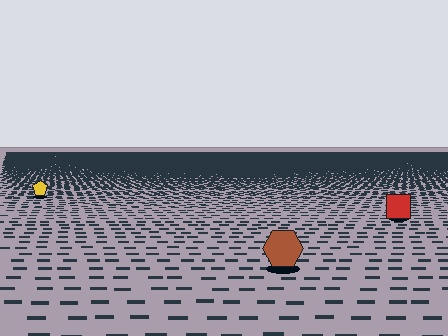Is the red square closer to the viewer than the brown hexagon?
No. The brown hexagon is closer — you can tell from the texture gradient: the ground texture is coarser near it.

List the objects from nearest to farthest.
From nearest to farthest: the brown hexagon, the red square, the yellow pentagon.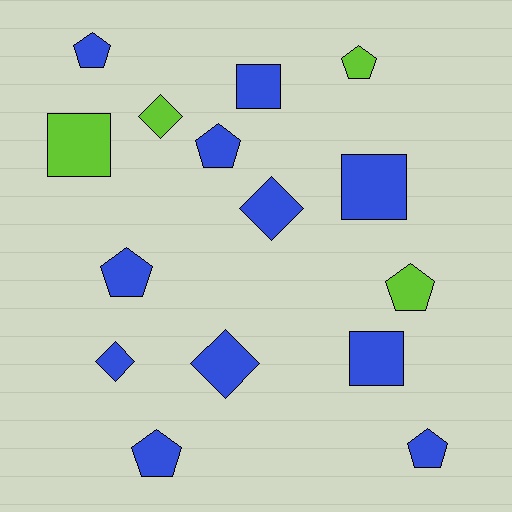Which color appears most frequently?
Blue, with 11 objects.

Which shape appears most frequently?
Pentagon, with 7 objects.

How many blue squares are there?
There are 3 blue squares.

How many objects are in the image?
There are 15 objects.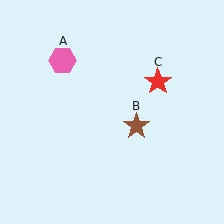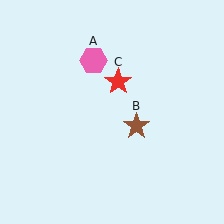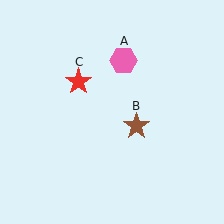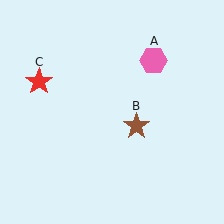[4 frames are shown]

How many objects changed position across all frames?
2 objects changed position: pink hexagon (object A), red star (object C).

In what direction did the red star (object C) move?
The red star (object C) moved left.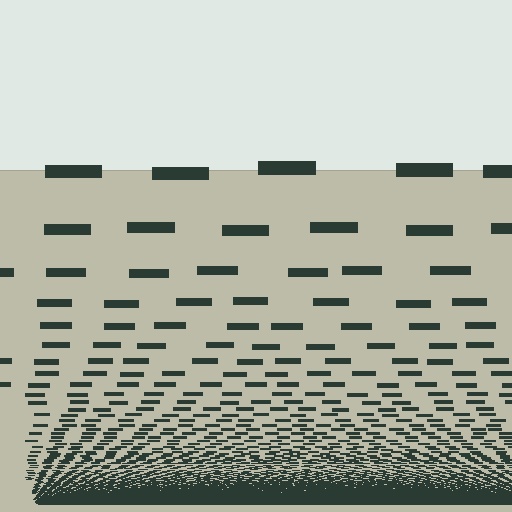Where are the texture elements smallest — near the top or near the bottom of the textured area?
Near the bottom.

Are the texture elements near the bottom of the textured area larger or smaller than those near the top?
Smaller. The gradient is inverted — elements near the bottom are smaller and denser.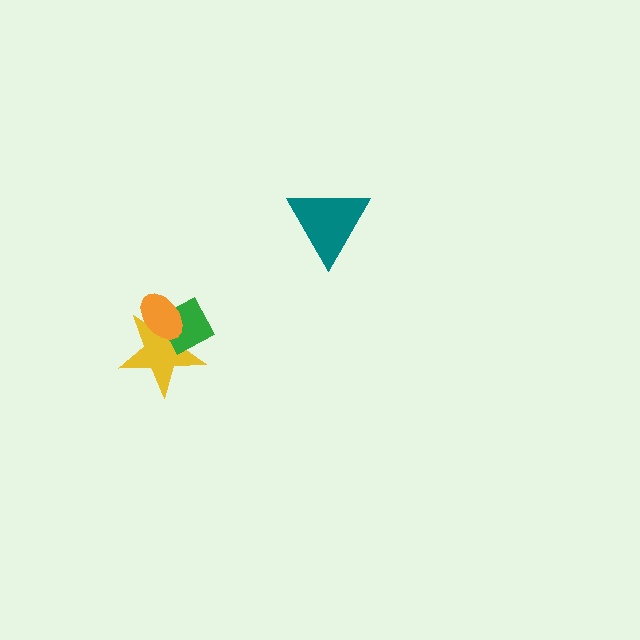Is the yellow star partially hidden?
Yes, it is partially covered by another shape.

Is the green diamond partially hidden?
Yes, it is partially covered by another shape.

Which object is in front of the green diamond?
The orange ellipse is in front of the green diamond.